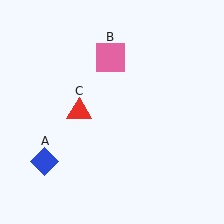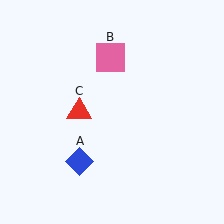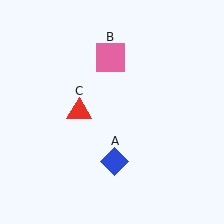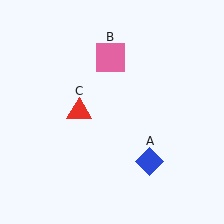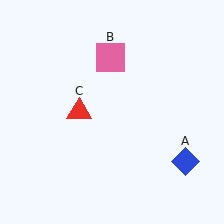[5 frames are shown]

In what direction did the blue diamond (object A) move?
The blue diamond (object A) moved right.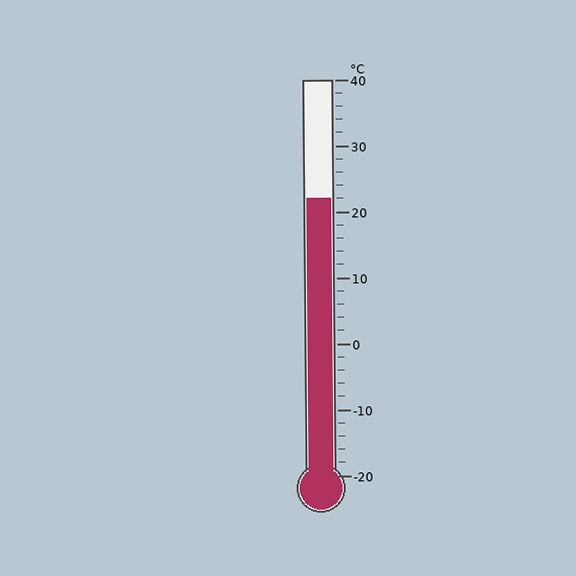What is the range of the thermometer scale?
The thermometer scale ranges from -20°C to 40°C.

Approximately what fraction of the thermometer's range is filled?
The thermometer is filled to approximately 70% of its range.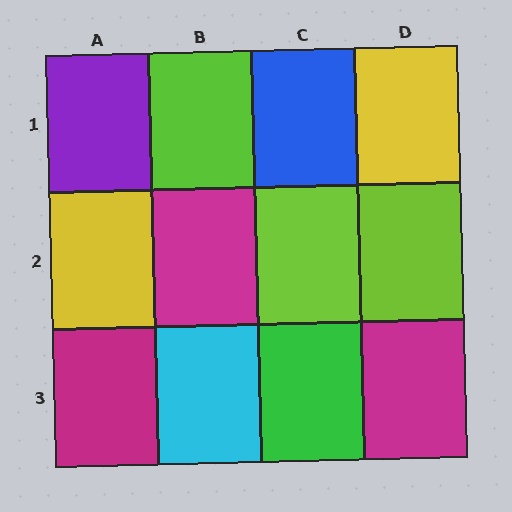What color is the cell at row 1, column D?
Yellow.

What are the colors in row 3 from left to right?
Magenta, cyan, green, magenta.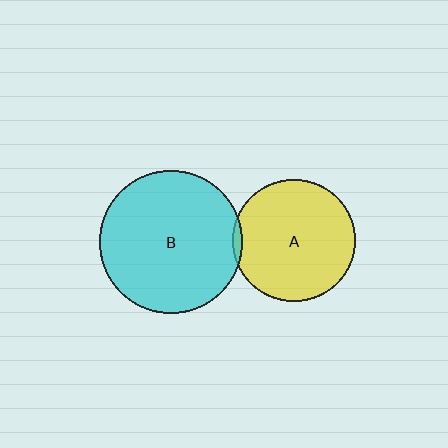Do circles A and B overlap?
Yes.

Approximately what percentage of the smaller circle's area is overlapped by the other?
Approximately 5%.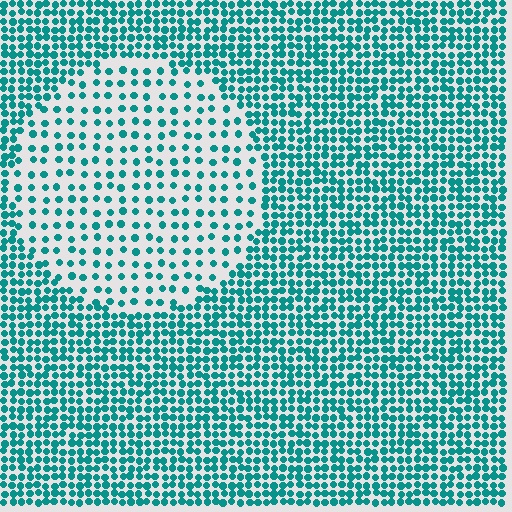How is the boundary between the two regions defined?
The boundary is defined by a change in element density (approximately 2.3x ratio). All elements are the same color, size, and shape.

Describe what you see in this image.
The image contains small teal elements arranged at two different densities. A circle-shaped region is visible where the elements are less densely packed than the surrounding area.